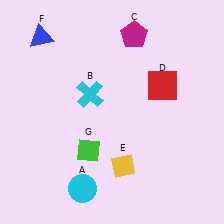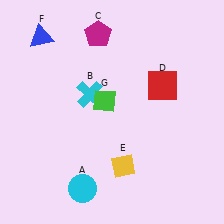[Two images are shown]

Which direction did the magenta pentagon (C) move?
The magenta pentagon (C) moved left.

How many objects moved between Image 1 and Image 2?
2 objects moved between the two images.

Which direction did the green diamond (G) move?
The green diamond (G) moved up.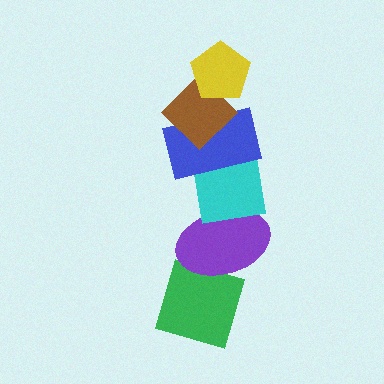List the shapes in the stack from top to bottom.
From top to bottom: the yellow pentagon, the brown diamond, the blue rectangle, the cyan square, the purple ellipse, the green diamond.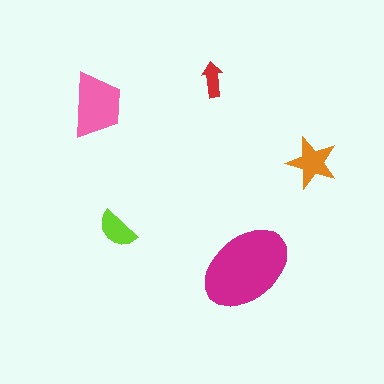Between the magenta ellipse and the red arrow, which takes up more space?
The magenta ellipse.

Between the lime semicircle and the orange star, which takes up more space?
The orange star.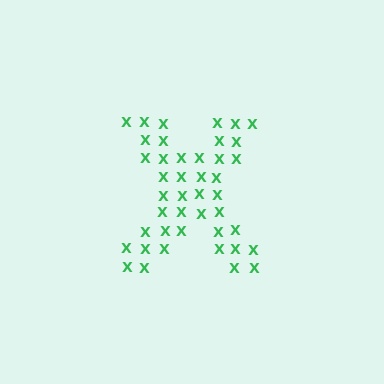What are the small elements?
The small elements are letter X's.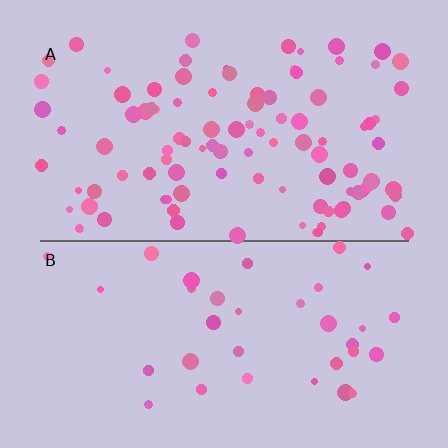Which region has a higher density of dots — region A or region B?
A (the top).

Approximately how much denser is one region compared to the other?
Approximately 2.7× — region A over region B.